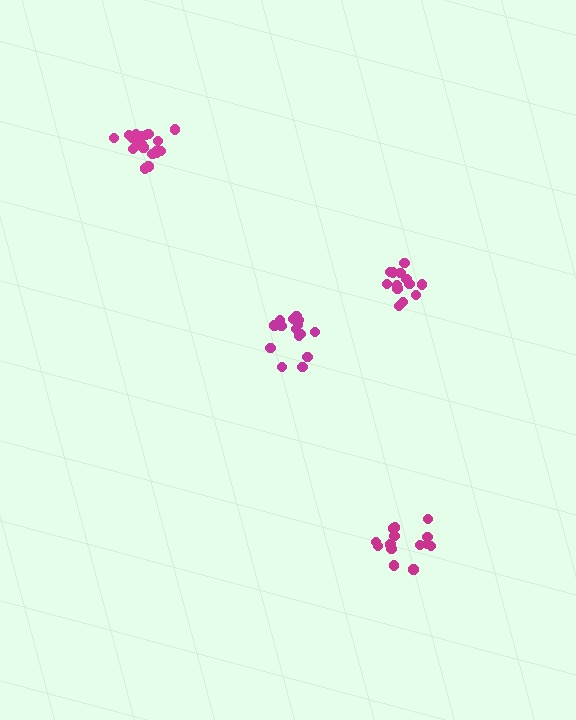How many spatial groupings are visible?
There are 4 spatial groupings.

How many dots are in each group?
Group 1: 13 dots, Group 2: 19 dots, Group 3: 16 dots, Group 4: 14 dots (62 total).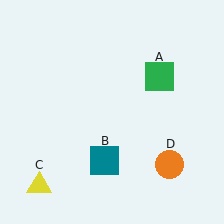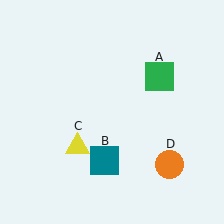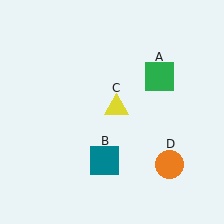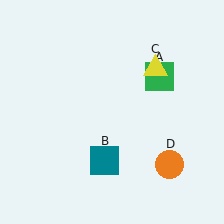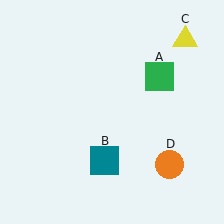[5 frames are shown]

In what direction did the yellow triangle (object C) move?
The yellow triangle (object C) moved up and to the right.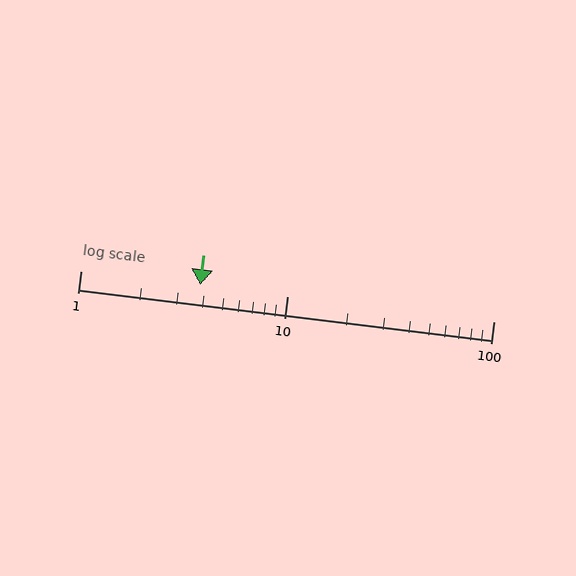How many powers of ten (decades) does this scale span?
The scale spans 2 decades, from 1 to 100.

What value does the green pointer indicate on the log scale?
The pointer indicates approximately 3.8.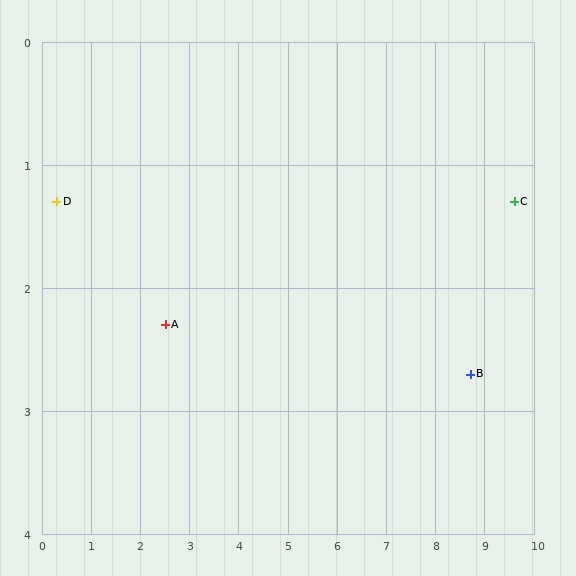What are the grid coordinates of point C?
Point C is at approximately (9.6, 1.3).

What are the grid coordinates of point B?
Point B is at approximately (8.7, 2.7).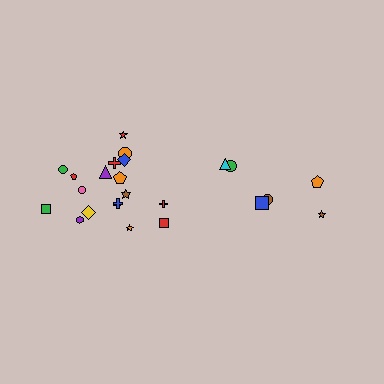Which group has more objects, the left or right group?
The left group.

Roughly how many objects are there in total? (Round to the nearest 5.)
Roughly 25 objects in total.